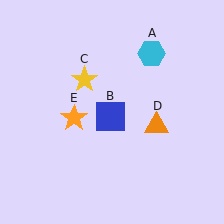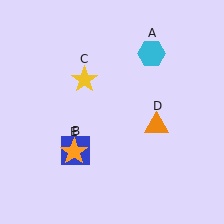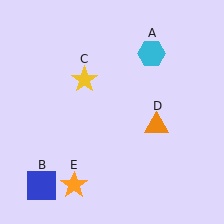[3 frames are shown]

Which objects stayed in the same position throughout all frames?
Cyan hexagon (object A) and yellow star (object C) and orange triangle (object D) remained stationary.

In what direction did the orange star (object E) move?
The orange star (object E) moved down.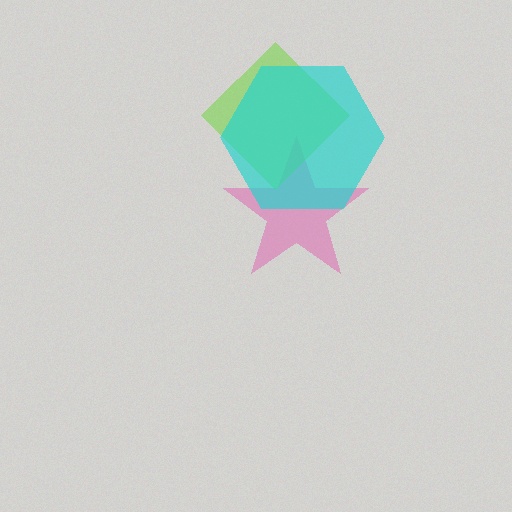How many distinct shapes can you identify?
There are 3 distinct shapes: a pink star, a lime diamond, a cyan hexagon.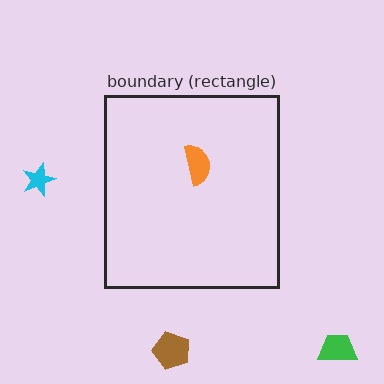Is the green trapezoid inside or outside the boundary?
Outside.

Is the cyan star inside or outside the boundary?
Outside.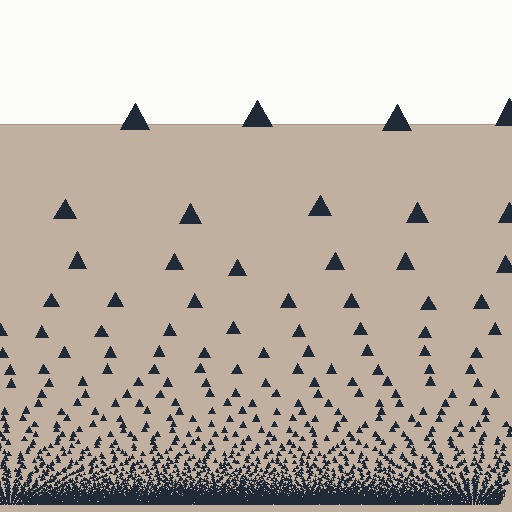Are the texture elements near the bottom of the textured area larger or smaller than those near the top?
Smaller. The gradient is inverted — elements near the bottom are smaller and denser.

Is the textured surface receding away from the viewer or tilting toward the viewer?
The surface appears to tilt toward the viewer. Texture elements get larger and sparser toward the top.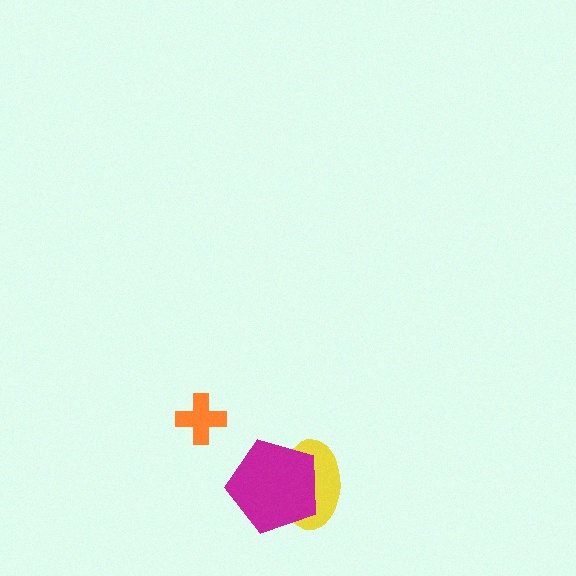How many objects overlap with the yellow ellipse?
1 object overlaps with the yellow ellipse.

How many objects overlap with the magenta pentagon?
1 object overlaps with the magenta pentagon.